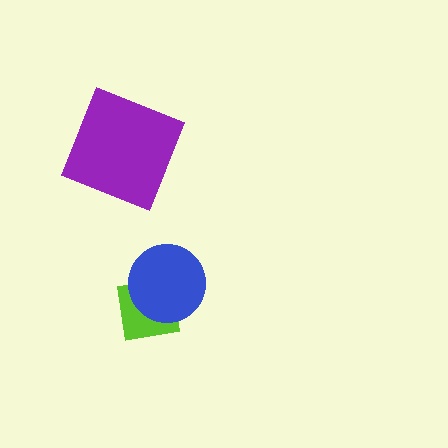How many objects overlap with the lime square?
1 object overlaps with the lime square.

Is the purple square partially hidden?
No, no other shape covers it.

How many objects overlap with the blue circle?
1 object overlaps with the blue circle.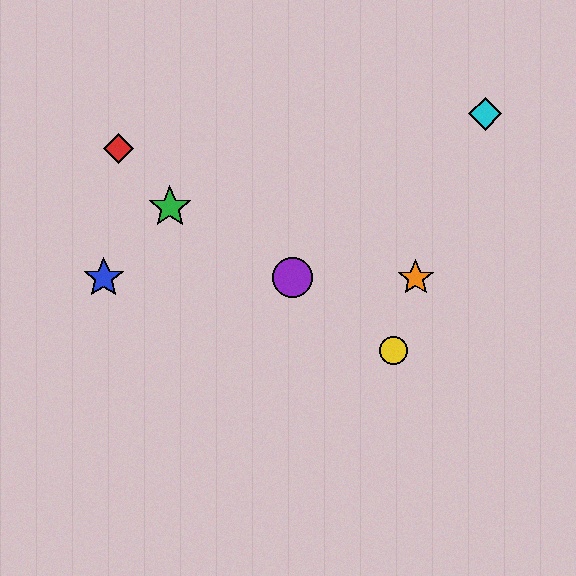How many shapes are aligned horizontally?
3 shapes (the blue star, the purple circle, the orange star) are aligned horizontally.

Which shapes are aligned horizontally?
The blue star, the purple circle, the orange star are aligned horizontally.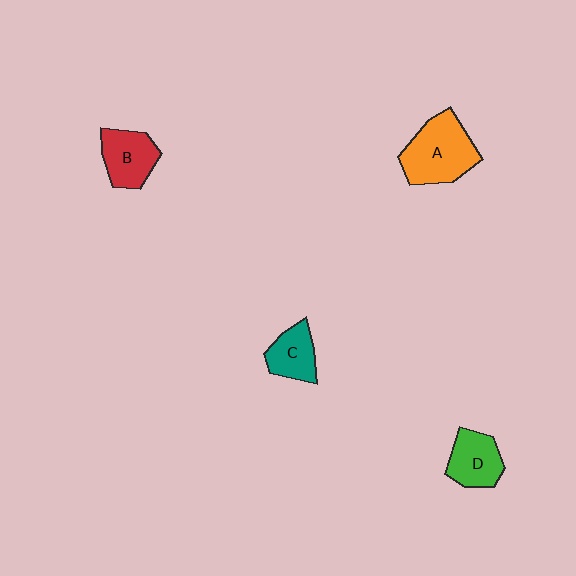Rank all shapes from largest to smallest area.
From largest to smallest: A (orange), B (red), D (green), C (teal).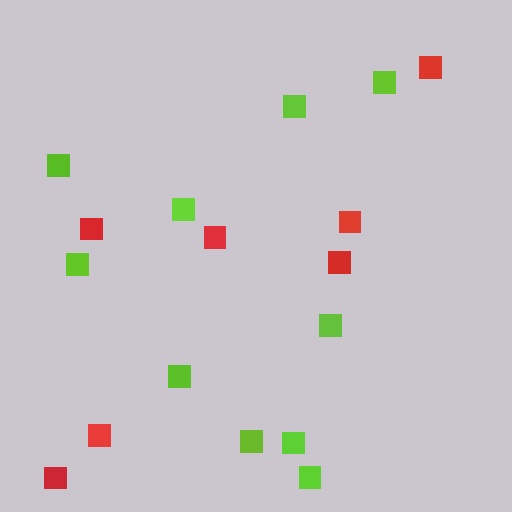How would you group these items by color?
There are 2 groups: one group of red squares (7) and one group of lime squares (10).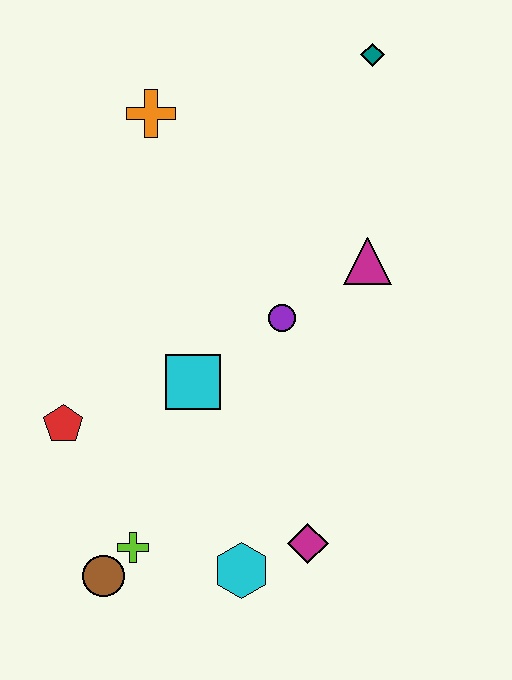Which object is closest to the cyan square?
The purple circle is closest to the cyan square.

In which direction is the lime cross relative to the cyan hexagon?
The lime cross is to the left of the cyan hexagon.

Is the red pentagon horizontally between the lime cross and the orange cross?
No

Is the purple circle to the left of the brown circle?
No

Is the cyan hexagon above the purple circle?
No